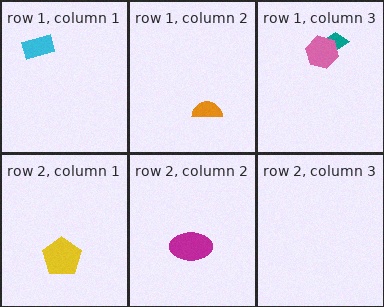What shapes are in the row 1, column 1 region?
The cyan rectangle.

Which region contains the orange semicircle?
The row 1, column 2 region.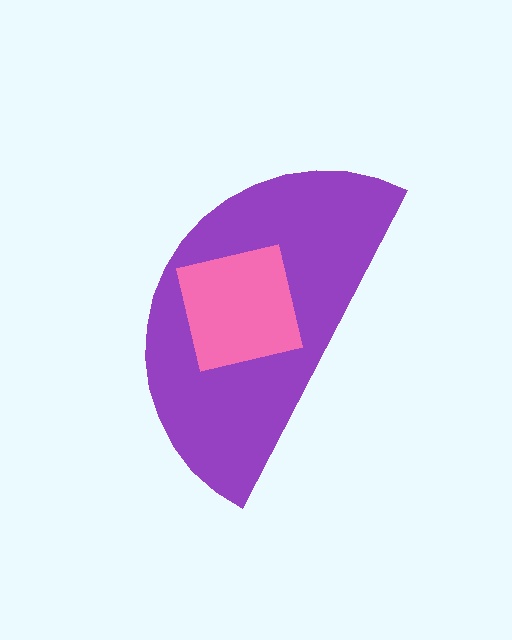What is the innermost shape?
The pink square.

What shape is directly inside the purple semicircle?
The pink square.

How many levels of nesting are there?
2.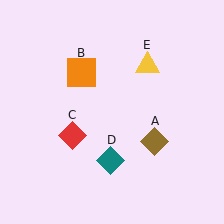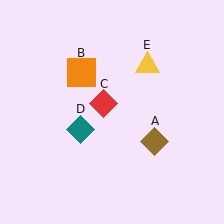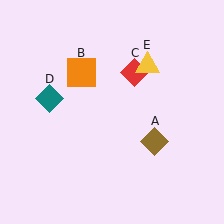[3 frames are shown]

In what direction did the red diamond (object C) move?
The red diamond (object C) moved up and to the right.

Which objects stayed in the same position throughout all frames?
Brown diamond (object A) and orange square (object B) and yellow triangle (object E) remained stationary.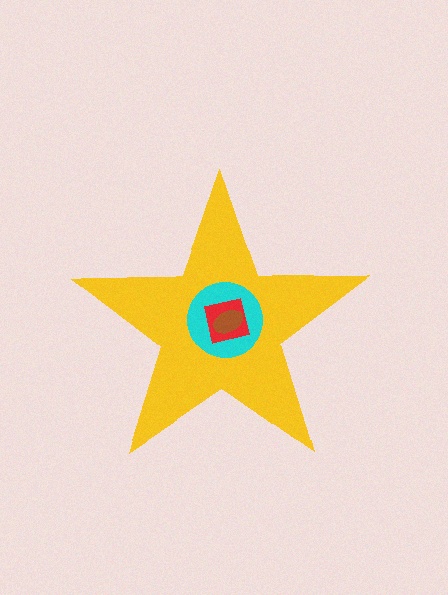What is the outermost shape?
The yellow star.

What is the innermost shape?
The brown ellipse.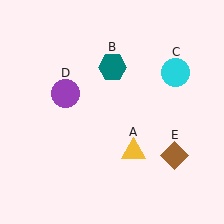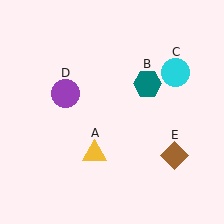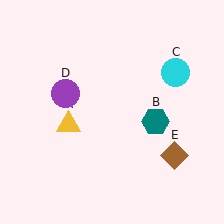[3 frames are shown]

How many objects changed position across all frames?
2 objects changed position: yellow triangle (object A), teal hexagon (object B).